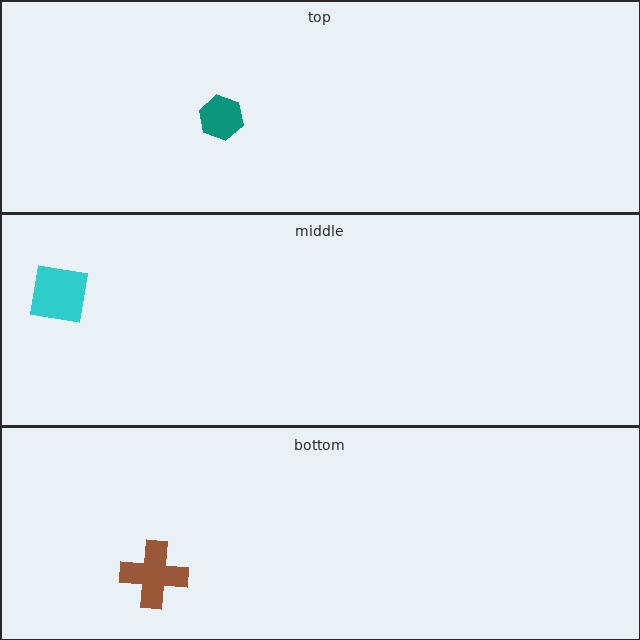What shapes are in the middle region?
The cyan square.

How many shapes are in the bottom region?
1.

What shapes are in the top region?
The teal hexagon.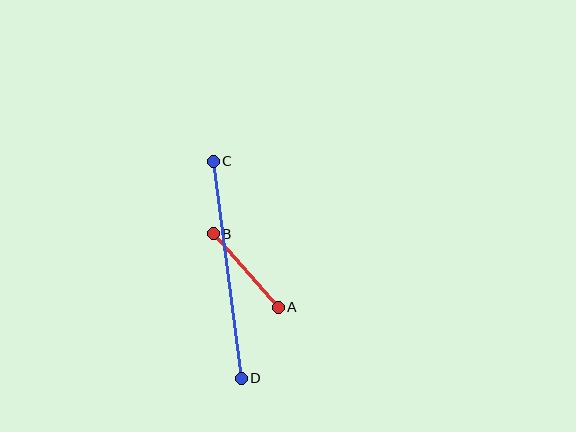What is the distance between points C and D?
The distance is approximately 219 pixels.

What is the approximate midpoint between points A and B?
The midpoint is at approximately (246, 271) pixels.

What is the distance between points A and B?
The distance is approximately 98 pixels.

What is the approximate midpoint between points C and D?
The midpoint is at approximately (227, 270) pixels.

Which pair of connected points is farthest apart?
Points C and D are farthest apart.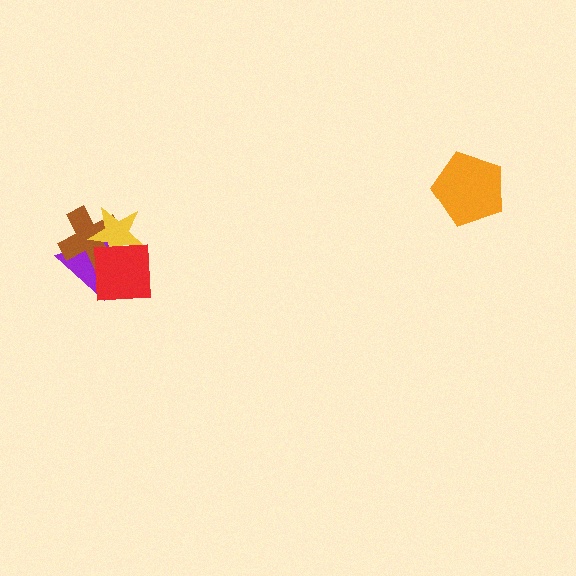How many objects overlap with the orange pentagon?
0 objects overlap with the orange pentagon.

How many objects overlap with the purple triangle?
3 objects overlap with the purple triangle.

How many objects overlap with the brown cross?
3 objects overlap with the brown cross.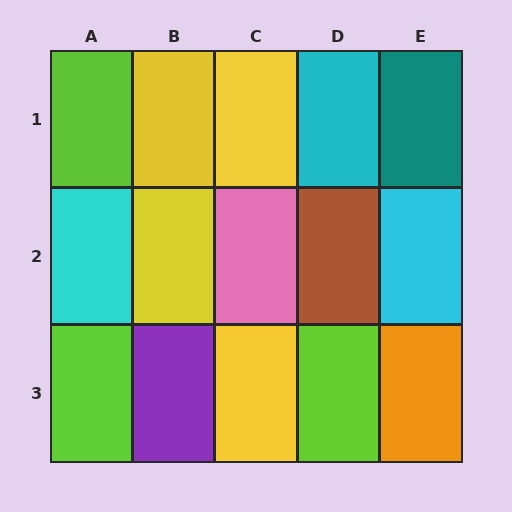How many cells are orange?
1 cell is orange.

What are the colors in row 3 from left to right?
Lime, purple, yellow, lime, orange.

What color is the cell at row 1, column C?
Yellow.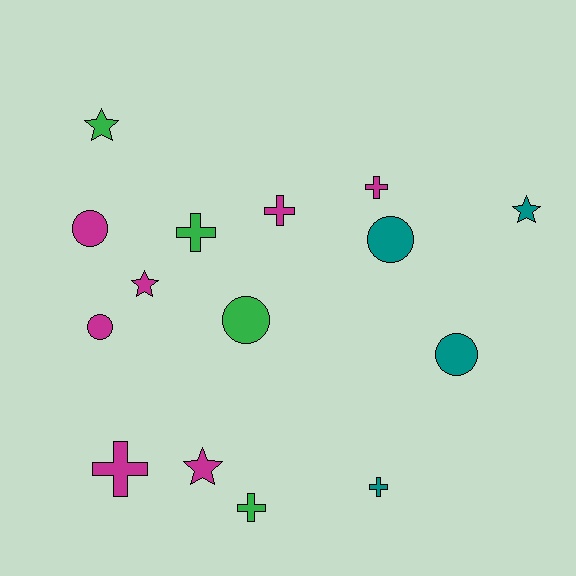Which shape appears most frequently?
Cross, with 6 objects.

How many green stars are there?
There is 1 green star.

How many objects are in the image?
There are 15 objects.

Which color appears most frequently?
Magenta, with 7 objects.